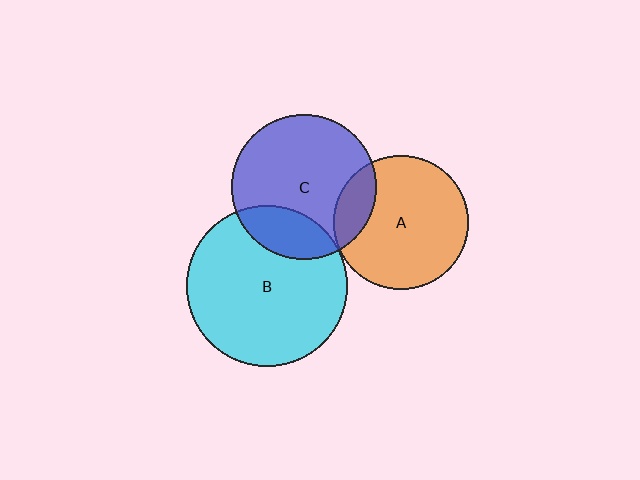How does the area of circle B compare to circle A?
Approximately 1.4 times.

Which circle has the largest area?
Circle B (cyan).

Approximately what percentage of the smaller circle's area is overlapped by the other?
Approximately 15%.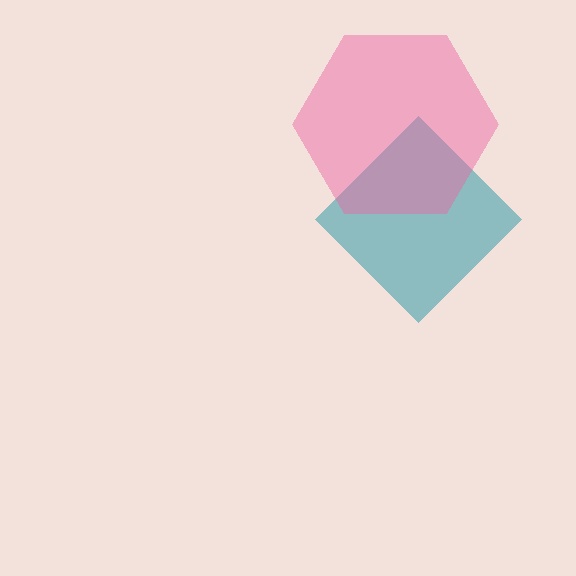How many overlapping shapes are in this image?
There are 2 overlapping shapes in the image.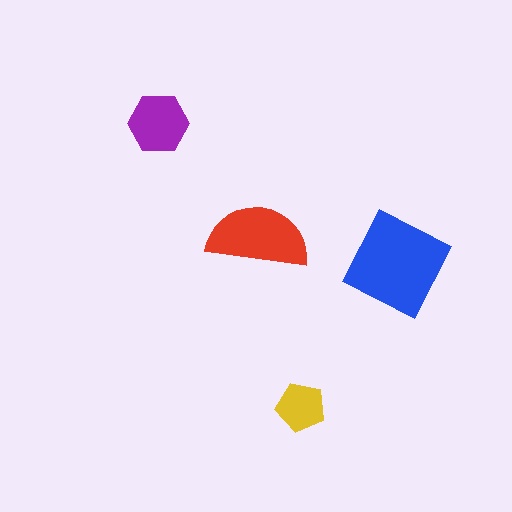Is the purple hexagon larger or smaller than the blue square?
Smaller.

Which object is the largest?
The blue square.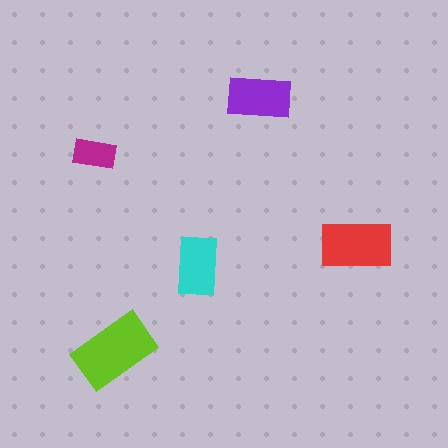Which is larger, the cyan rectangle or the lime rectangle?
The lime one.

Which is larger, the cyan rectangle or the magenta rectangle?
The cyan one.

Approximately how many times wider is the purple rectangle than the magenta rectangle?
About 1.5 times wider.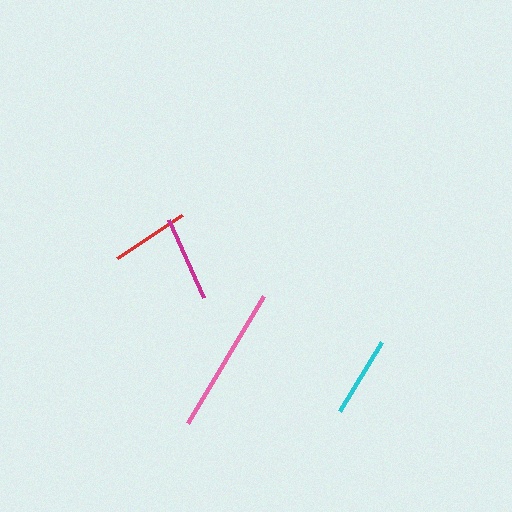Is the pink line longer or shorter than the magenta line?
The pink line is longer than the magenta line.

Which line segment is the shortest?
The red line is the shortest at approximately 78 pixels.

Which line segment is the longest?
The pink line is the longest at approximately 148 pixels.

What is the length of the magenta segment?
The magenta segment is approximately 86 pixels long.